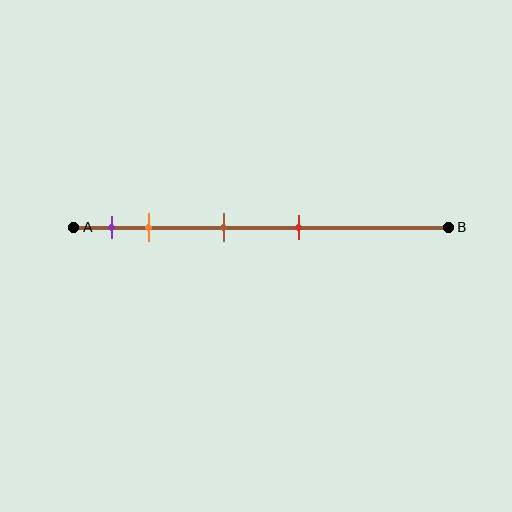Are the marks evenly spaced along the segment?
No, the marks are not evenly spaced.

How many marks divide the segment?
There are 4 marks dividing the segment.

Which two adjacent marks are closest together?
The purple and orange marks are the closest adjacent pair.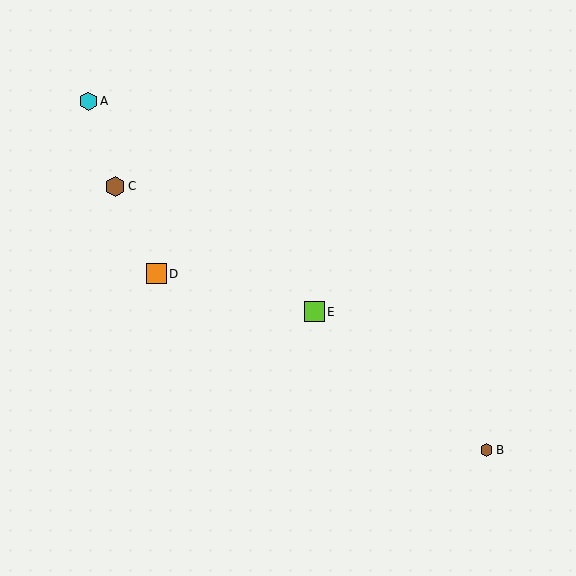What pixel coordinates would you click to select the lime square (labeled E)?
Click at (314, 312) to select the lime square E.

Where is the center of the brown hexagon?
The center of the brown hexagon is at (115, 186).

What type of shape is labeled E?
Shape E is a lime square.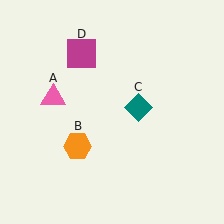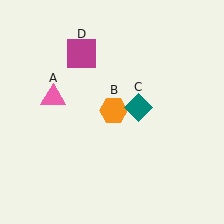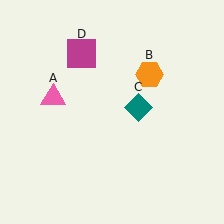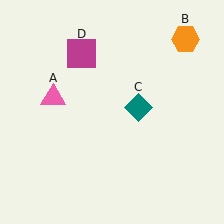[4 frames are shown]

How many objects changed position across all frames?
1 object changed position: orange hexagon (object B).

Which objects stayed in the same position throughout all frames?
Pink triangle (object A) and teal diamond (object C) and magenta square (object D) remained stationary.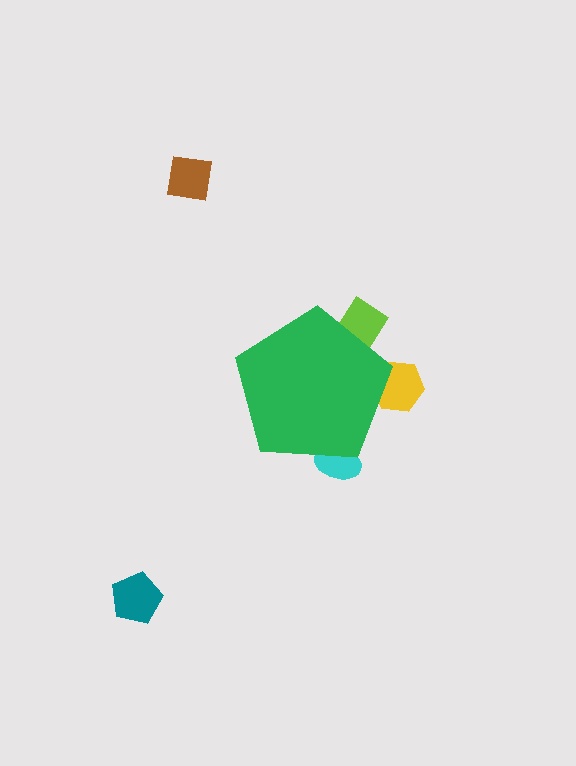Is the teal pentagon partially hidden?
No, the teal pentagon is fully visible.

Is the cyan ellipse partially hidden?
Yes, the cyan ellipse is partially hidden behind the green pentagon.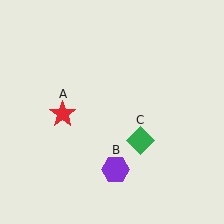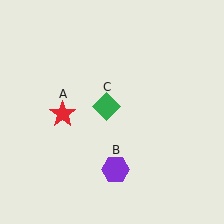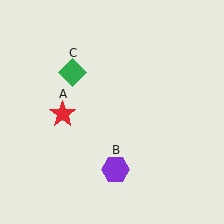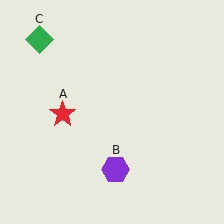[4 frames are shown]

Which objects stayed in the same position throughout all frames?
Red star (object A) and purple hexagon (object B) remained stationary.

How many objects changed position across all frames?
1 object changed position: green diamond (object C).